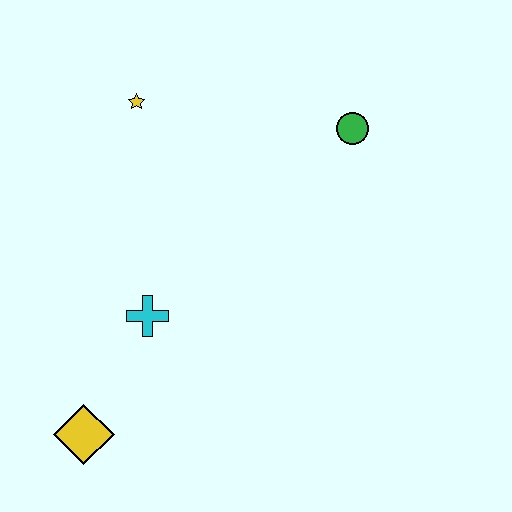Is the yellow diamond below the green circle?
Yes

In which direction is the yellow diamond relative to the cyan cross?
The yellow diamond is below the cyan cross.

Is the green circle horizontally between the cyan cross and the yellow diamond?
No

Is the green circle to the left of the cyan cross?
No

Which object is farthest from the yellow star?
The yellow diamond is farthest from the yellow star.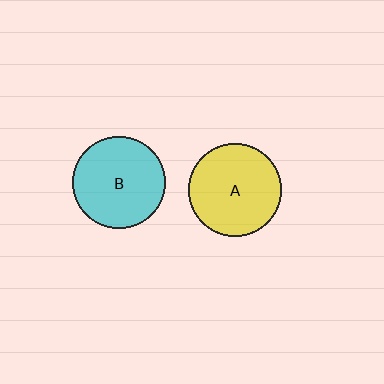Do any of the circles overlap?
No, none of the circles overlap.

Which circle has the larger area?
Circle A (yellow).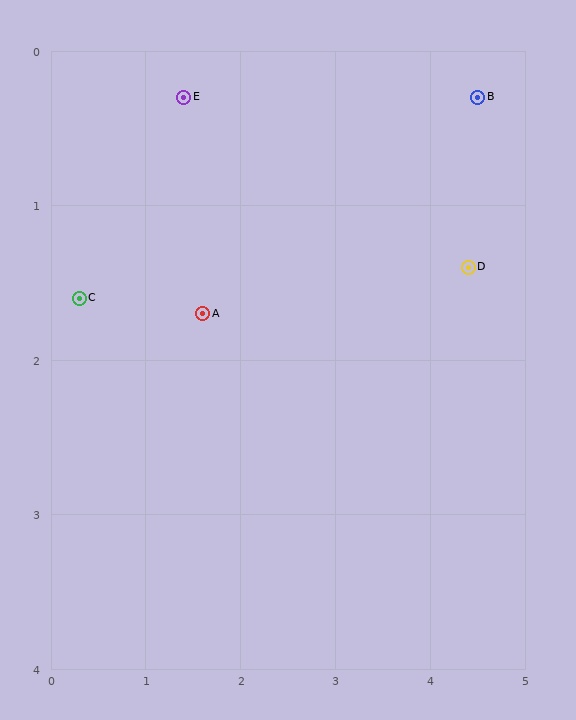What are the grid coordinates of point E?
Point E is at approximately (1.4, 0.3).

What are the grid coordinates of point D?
Point D is at approximately (4.4, 1.4).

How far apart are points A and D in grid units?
Points A and D are about 2.8 grid units apart.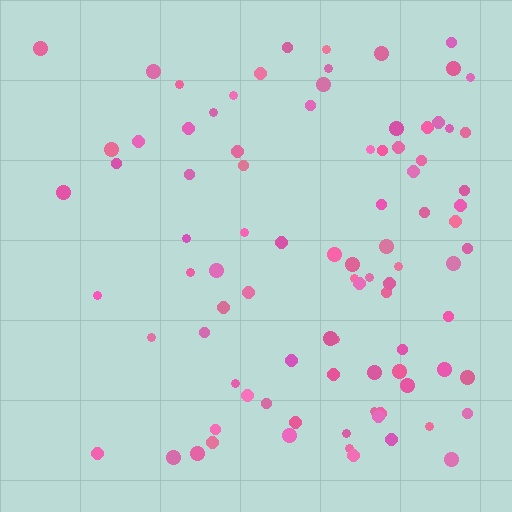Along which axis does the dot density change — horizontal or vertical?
Horizontal.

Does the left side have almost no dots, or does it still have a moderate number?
Still a moderate number, just noticeably fewer than the right.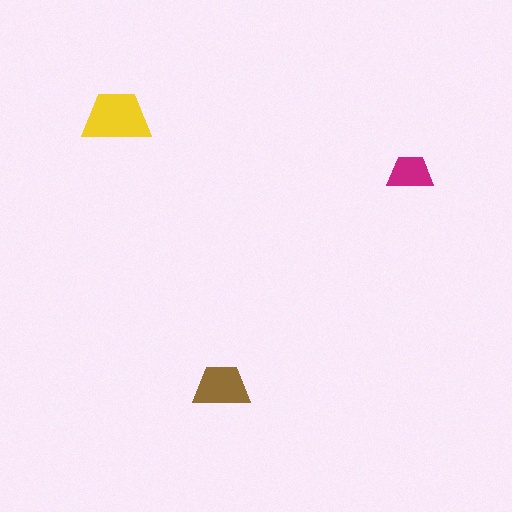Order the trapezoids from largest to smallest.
the yellow one, the brown one, the magenta one.